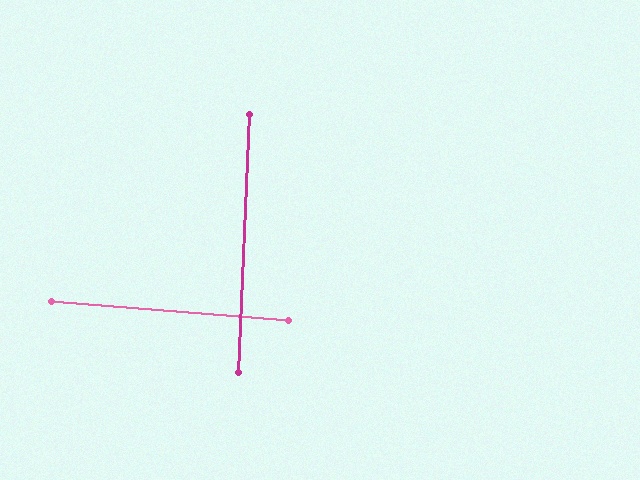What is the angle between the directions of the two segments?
Approximately 88 degrees.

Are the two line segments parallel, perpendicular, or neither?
Perpendicular — they meet at approximately 88°.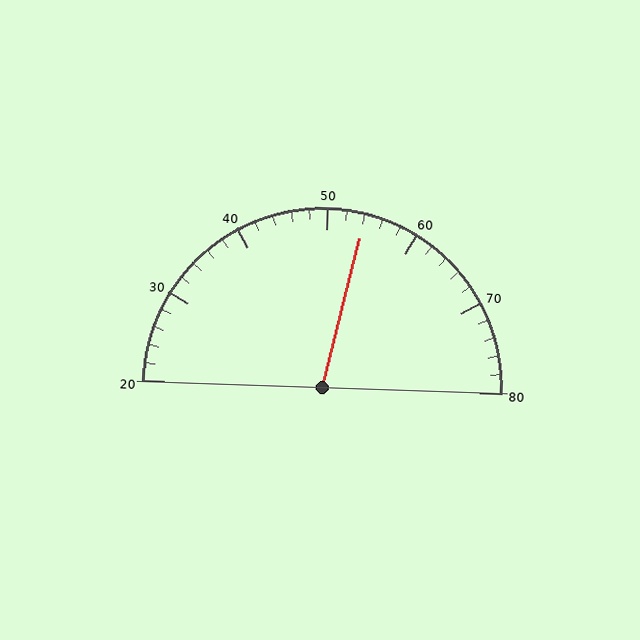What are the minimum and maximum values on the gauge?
The gauge ranges from 20 to 80.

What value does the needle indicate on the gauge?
The needle indicates approximately 54.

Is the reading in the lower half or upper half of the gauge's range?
The reading is in the upper half of the range (20 to 80).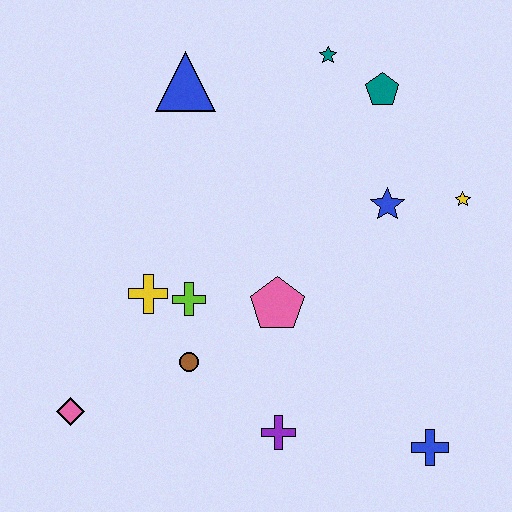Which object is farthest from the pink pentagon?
The teal star is farthest from the pink pentagon.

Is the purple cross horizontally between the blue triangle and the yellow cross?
No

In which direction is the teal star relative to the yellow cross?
The teal star is above the yellow cross.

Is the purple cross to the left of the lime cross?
No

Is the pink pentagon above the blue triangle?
No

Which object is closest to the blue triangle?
The teal star is closest to the blue triangle.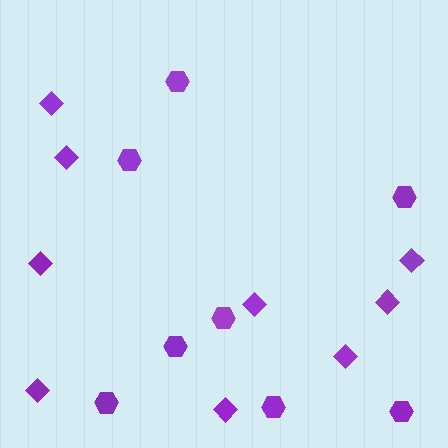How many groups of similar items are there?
There are 2 groups: one group of hexagons (8) and one group of diamonds (9).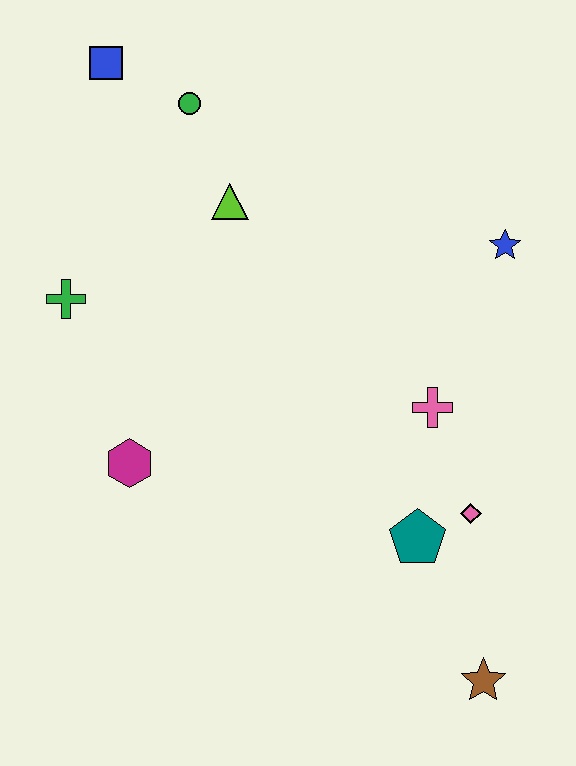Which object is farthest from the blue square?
The brown star is farthest from the blue square.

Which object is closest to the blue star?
The pink cross is closest to the blue star.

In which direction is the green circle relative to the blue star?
The green circle is to the left of the blue star.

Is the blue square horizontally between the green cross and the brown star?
Yes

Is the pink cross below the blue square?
Yes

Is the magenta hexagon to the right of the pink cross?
No